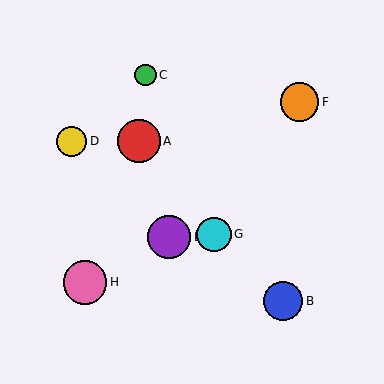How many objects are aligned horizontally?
2 objects (A, D) are aligned horizontally.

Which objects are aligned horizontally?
Objects A, D are aligned horizontally.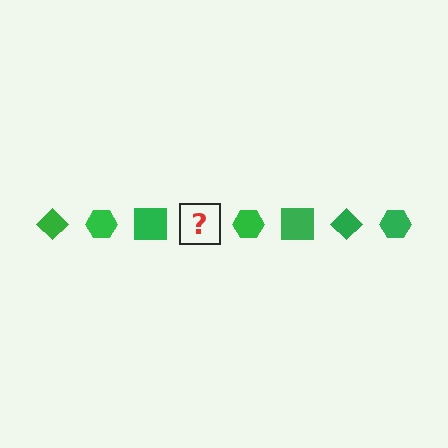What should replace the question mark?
The question mark should be replaced with a green diamond.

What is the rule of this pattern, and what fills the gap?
The rule is that the pattern cycles through diamond, hexagon, square shapes in green. The gap should be filled with a green diamond.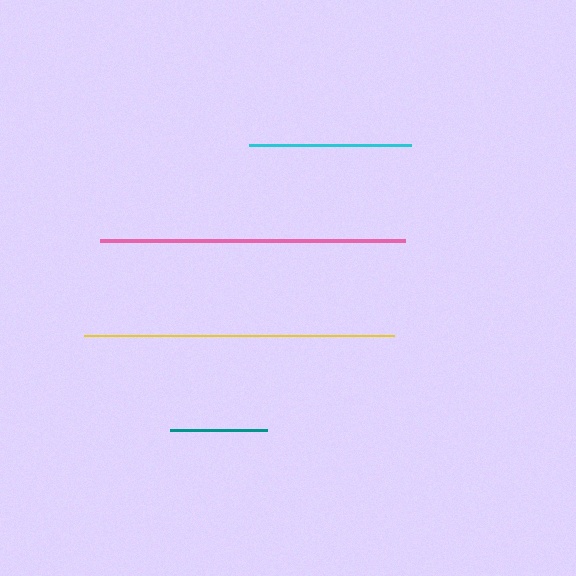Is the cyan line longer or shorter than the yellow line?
The yellow line is longer than the cyan line.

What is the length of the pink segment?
The pink segment is approximately 304 pixels long.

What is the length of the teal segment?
The teal segment is approximately 97 pixels long.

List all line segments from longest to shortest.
From longest to shortest: yellow, pink, cyan, teal.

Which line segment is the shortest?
The teal line is the shortest at approximately 97 pixels.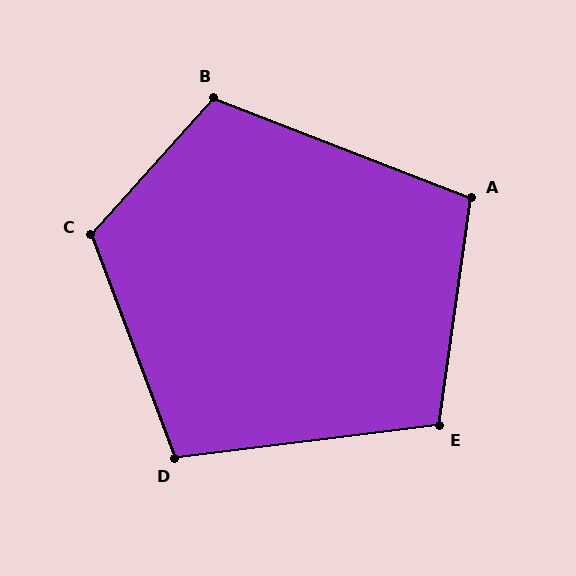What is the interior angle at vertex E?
Approximately 105 degrees (obtuse).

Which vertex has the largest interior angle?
C, at approximately 117 degrees.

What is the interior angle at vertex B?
Approximately 111 degrees (obtuse).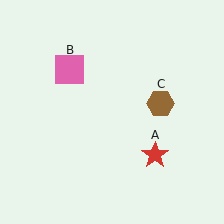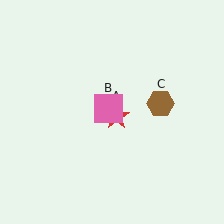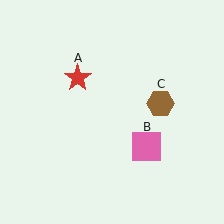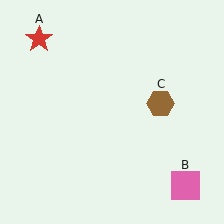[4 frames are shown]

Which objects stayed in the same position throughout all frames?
Brown hexagon (object C) remained stationary.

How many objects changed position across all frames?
2 objects changed position: red star (object A), pink square (object B).